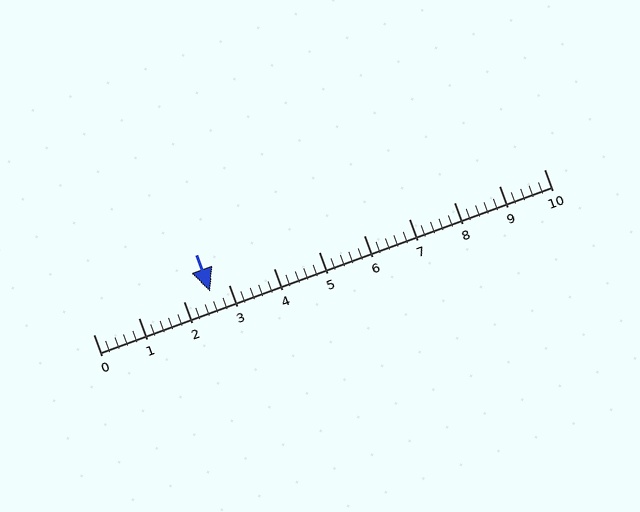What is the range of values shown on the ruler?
The ruler shows values from 0 to 10.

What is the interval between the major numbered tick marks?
The major tick marks are spaced 1 units apart.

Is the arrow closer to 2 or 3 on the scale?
The arrow is closer to 3.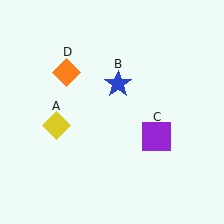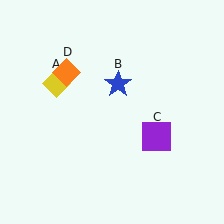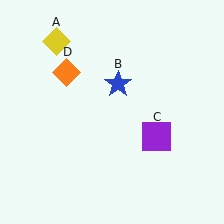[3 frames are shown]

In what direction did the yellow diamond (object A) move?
The yellow diamond (object A) moved up.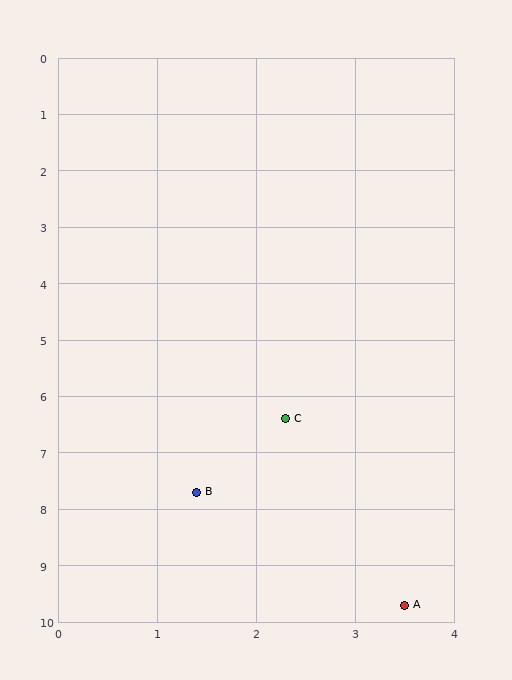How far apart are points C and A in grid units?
Points C and A are about 3.5 grid units apart.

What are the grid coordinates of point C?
Point C is at approximately (2.3, 6.4).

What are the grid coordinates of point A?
Point A is at approximately (3.5, 9.7).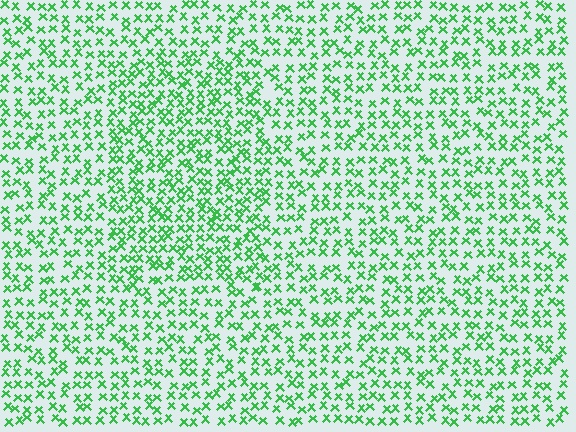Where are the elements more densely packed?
The elements are more densely packed inside the rectangle boundary.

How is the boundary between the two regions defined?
The boundary is defined by a change in element density (approximately 1.5x ratio). All elements are the same color, size, and shape.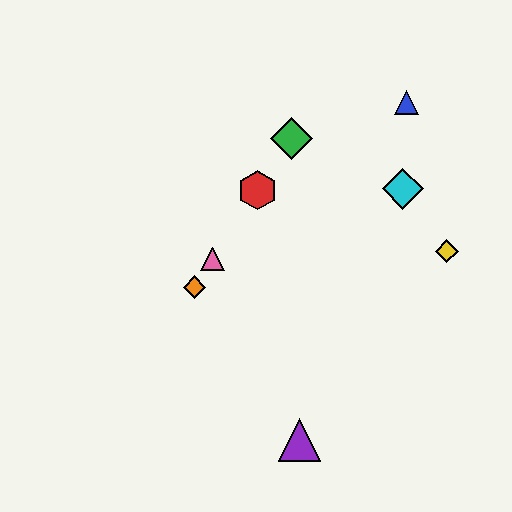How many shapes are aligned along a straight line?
4 shapes (the red hexagon, the green diamond, the orange diamond, the pink triangle) are aligned along a straight line.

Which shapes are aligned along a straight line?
The red hexagon, the green diamond, the orange diamond, the pink triangle are aligned along a straight line.